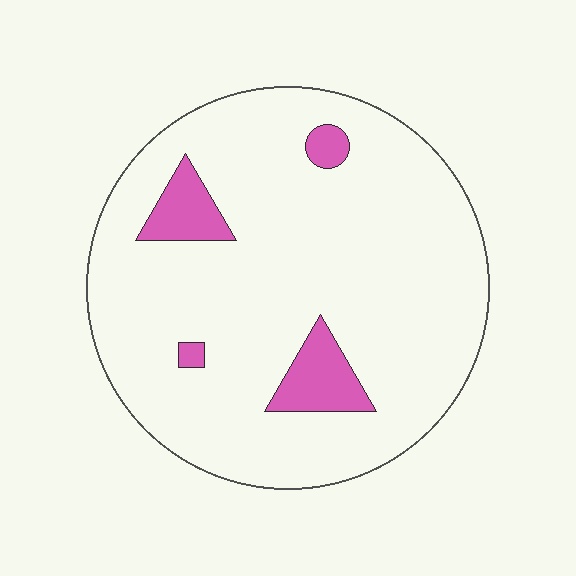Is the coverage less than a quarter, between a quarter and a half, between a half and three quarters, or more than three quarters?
Less than a quarter.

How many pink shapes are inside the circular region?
4.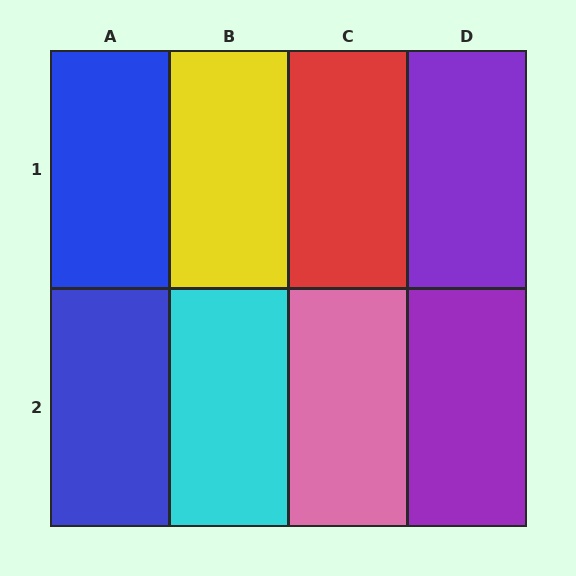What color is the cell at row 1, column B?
Yellow.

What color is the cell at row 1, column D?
Purple.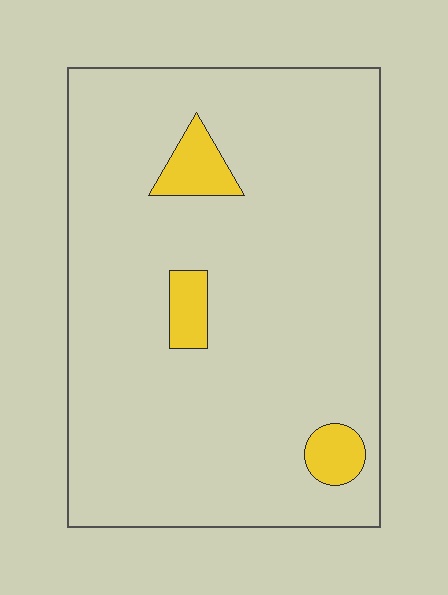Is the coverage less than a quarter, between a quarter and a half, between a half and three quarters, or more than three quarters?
Less than a quarter.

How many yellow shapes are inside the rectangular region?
3.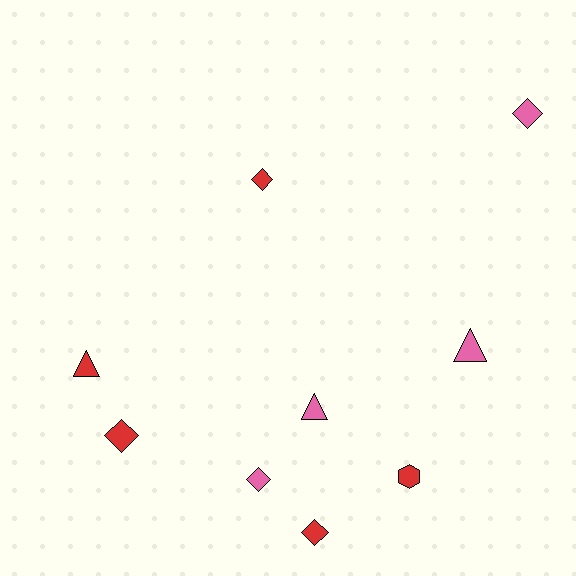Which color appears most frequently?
Red, with 5 objects.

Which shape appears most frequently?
Diamond, with 5 objects.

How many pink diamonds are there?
There are 2 pink diamonds.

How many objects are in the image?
There are 9 objects.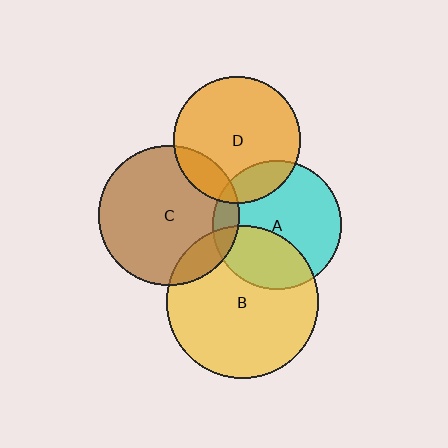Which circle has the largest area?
Circle B (yellow).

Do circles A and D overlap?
Yes.